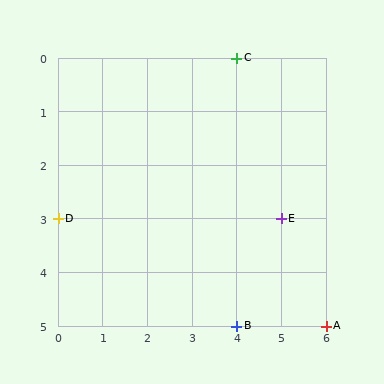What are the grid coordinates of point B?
Point B is at grid coordinates (4, 5).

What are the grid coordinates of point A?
Point A is at grid coordinates (6, 5).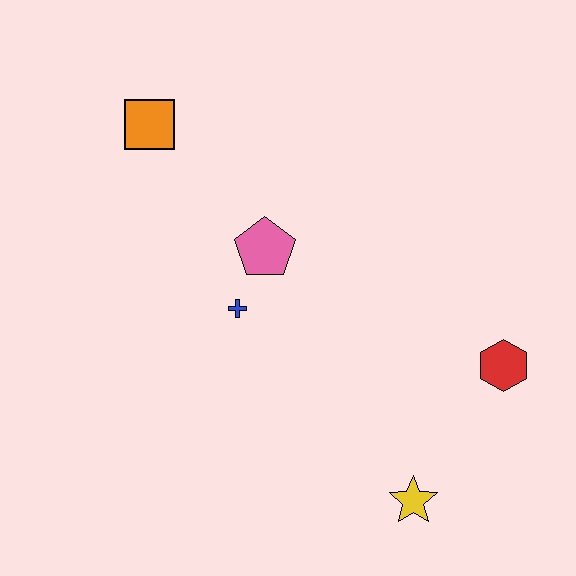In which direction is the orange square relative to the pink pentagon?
The orange square is above the pink pentagon.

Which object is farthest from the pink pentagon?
The yellow star is farthest from the pink pentagon.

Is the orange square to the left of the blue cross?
Yes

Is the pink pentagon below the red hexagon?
No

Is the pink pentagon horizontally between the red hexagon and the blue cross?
Yes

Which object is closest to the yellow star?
The red hexagon is closest to the yellow star.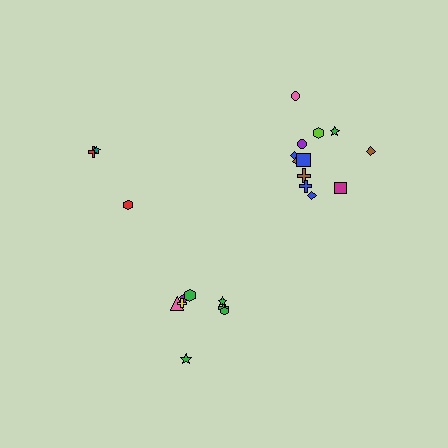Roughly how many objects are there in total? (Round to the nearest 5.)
Roughly 25 objects in total.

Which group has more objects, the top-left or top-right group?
The top-right group.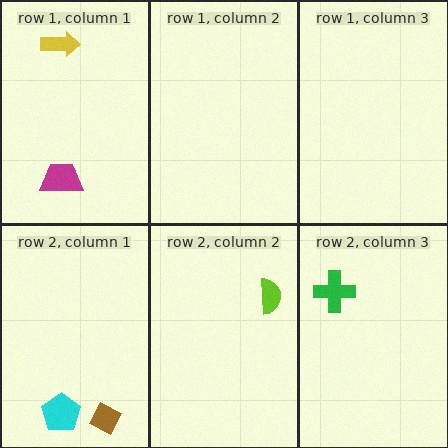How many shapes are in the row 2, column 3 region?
1.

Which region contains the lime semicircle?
The row 2, column 2 region.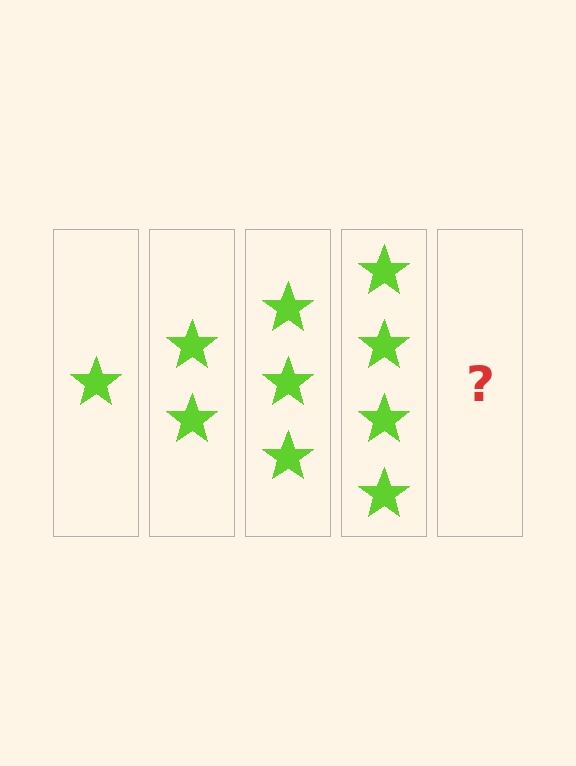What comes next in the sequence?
The next element should be 5 stars.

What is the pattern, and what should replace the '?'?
The pattern is that each step adds one more star. The '?' should be 5 stars.